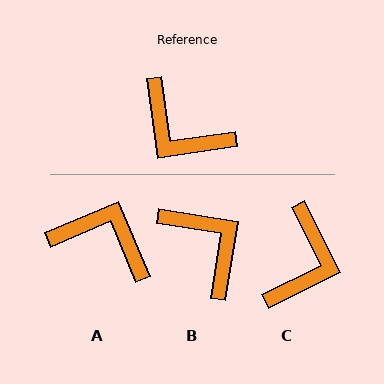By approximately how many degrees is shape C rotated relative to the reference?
Approximately 108 degrees counter-clockwise.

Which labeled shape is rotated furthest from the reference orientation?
A, about 165 degrees away.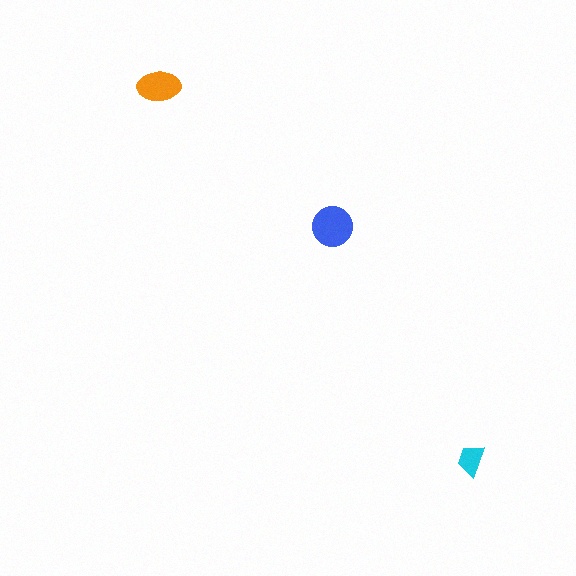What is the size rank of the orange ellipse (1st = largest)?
2nd.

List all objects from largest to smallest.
The blue circle, the orange ellipse, the cyan trapezoid.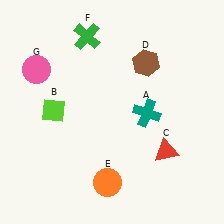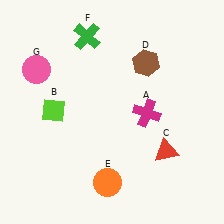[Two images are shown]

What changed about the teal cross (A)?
In Image 1, A is teal. In Image 2, it changed to magenta.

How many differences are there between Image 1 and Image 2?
There is 1 difference between the two images.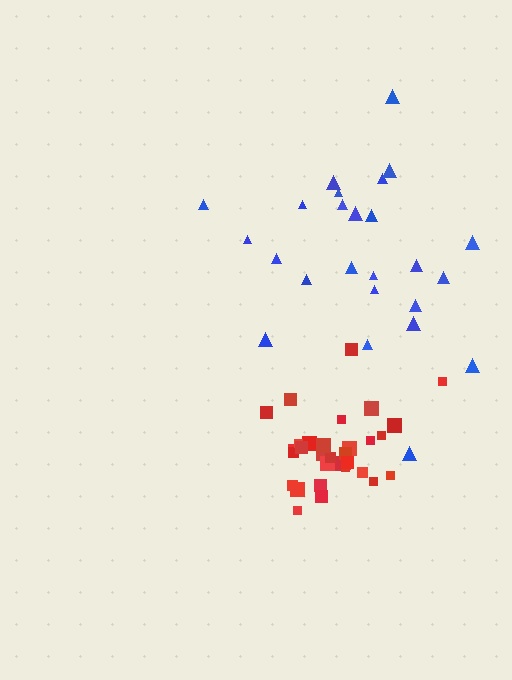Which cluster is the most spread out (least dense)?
Blue.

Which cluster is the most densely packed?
Red.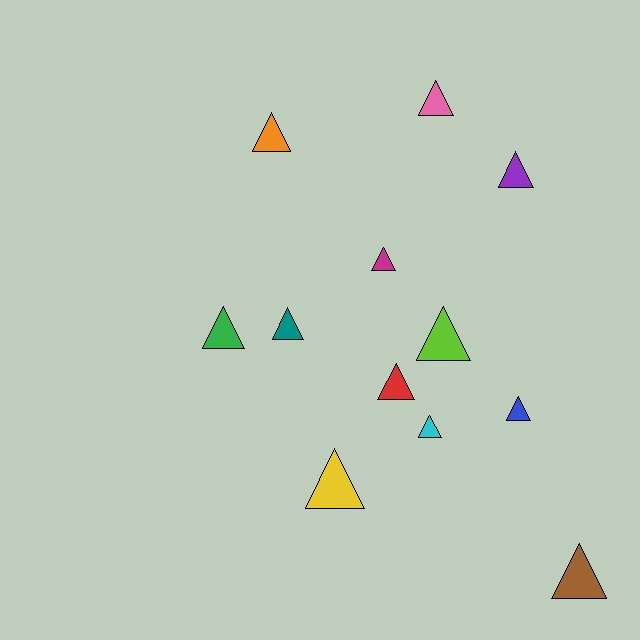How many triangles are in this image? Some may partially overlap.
There are 12 triangles.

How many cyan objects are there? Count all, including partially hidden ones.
There is 1 cyan object.